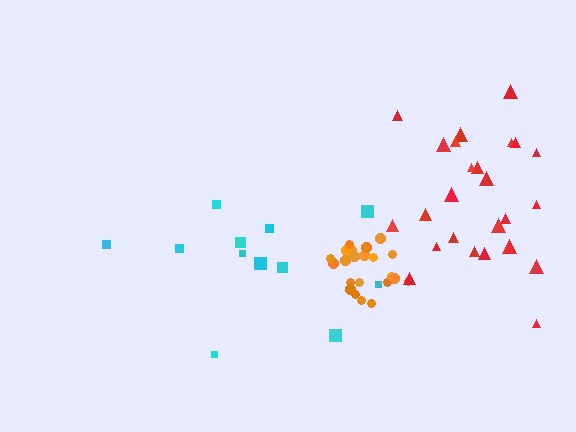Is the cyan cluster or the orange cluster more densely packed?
Orange.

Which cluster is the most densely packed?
Orange.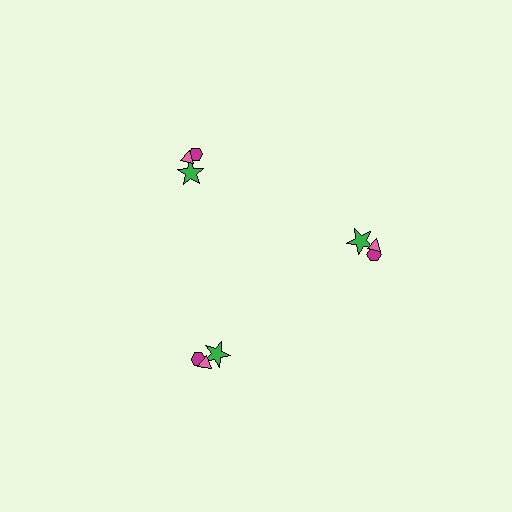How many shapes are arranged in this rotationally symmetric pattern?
There are 9 shapes, arranged in 3 groups of 3.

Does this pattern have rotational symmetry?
Yes, this pattern has 3-fold rotational symmetry. It looks the same after rotating 120 degrees around the center.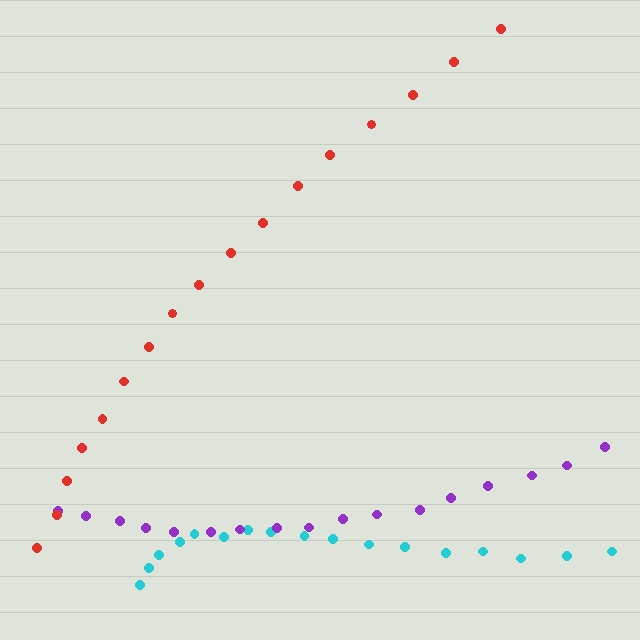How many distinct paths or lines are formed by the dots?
There are 3 distinct paths.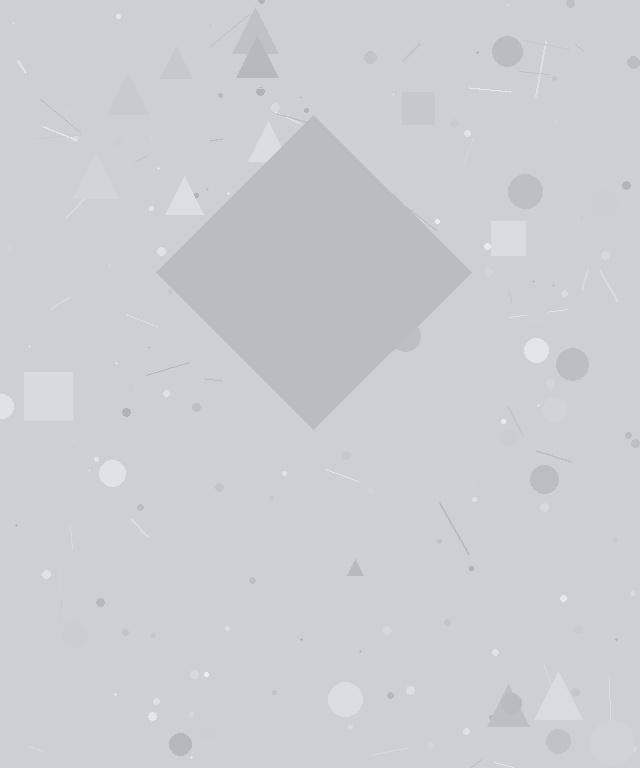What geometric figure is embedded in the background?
A diamond is embedded in the background.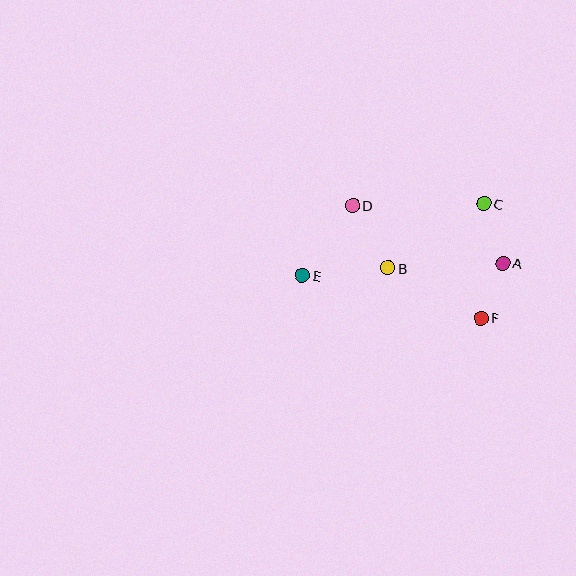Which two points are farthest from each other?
Points A and E are farthest from each other.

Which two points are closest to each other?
Points A and F are closest to each other.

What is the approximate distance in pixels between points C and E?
The distance between C and E is approximately 195 pixels.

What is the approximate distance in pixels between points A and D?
The distance between A and D is approximately 161 pixels.